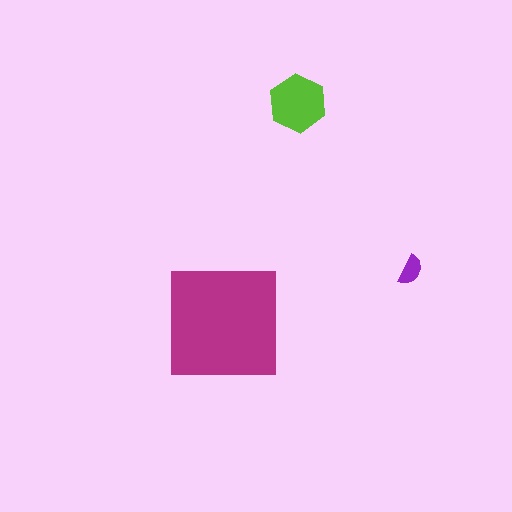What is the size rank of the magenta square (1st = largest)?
1st.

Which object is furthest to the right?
The purple semicircle is rightmost.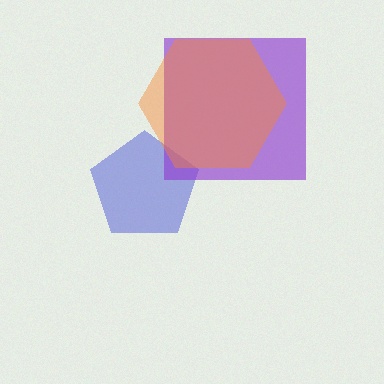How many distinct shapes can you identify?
There are 3 distinct shapes: a blue pentagon, a purple square, an orange hexagon.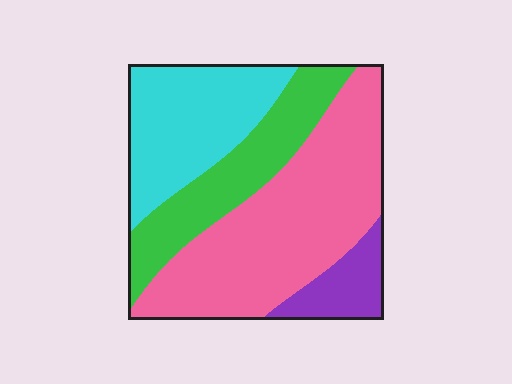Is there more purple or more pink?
Pink.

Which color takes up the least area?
Purple, at roughly 10%.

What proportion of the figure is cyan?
Cyan covers about 25% of the figure.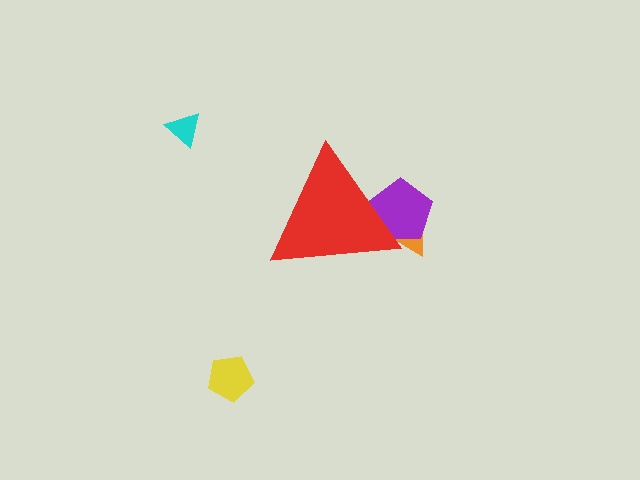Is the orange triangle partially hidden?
Yes, the orange triangle is partially hidden behind the red triangle.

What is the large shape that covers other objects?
A red triangle.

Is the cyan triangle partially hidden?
No, the cyan triangle is fully visible.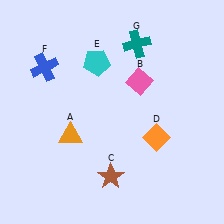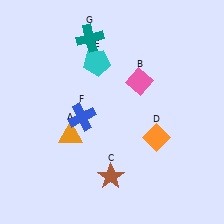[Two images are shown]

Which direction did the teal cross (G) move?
The teal cross (G) moved left.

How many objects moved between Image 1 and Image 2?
2 objects moved between the two images.